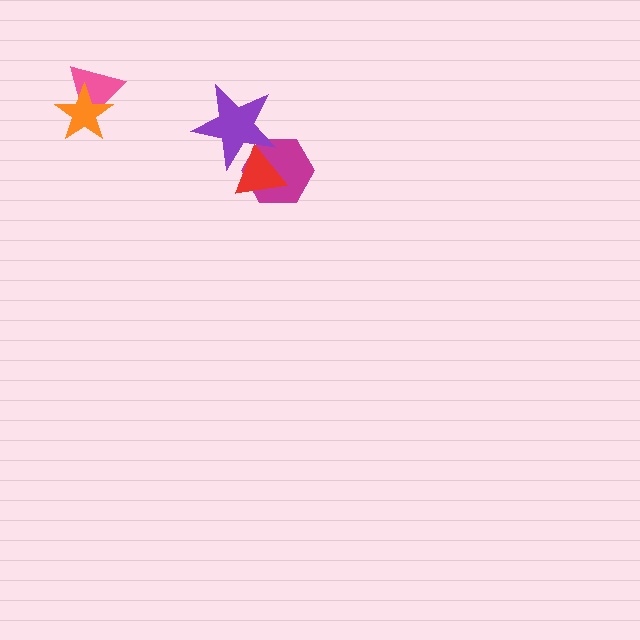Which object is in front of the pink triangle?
The orange star is in front of the pink triangle.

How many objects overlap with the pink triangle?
1 object overlaps with the pink triangle.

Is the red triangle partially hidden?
Yes, it is partially covered by another shape.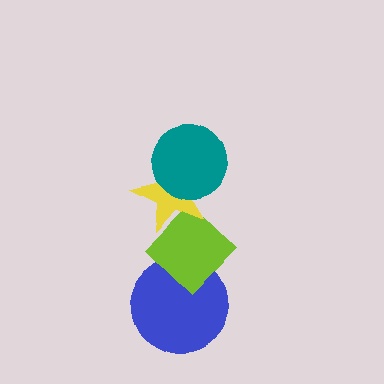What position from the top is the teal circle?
The teal circle is 1st from the top.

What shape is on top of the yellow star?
The teal circle is on top of the yellow star.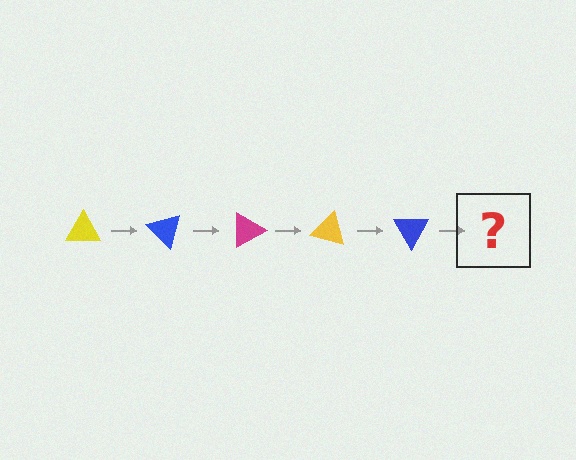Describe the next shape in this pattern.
It should be a magenta triangle, rotated 225 degrees from the start.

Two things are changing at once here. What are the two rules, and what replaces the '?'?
The two rules are that it rotates 45 degrees each step and the color cycles through yellow, blue, and magenta. The '?' should be a magenta triangle, rotated 225 degrees from the start.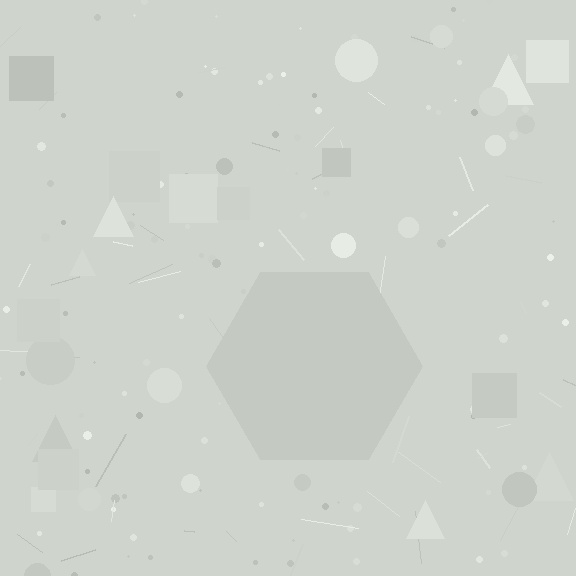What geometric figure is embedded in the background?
A hexagon is embedded in the background.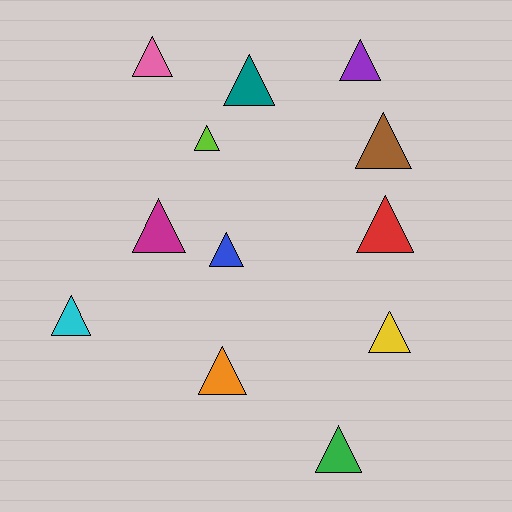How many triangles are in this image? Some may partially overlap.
There are 12 triangles.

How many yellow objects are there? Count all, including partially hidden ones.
There is 1 yellow object.